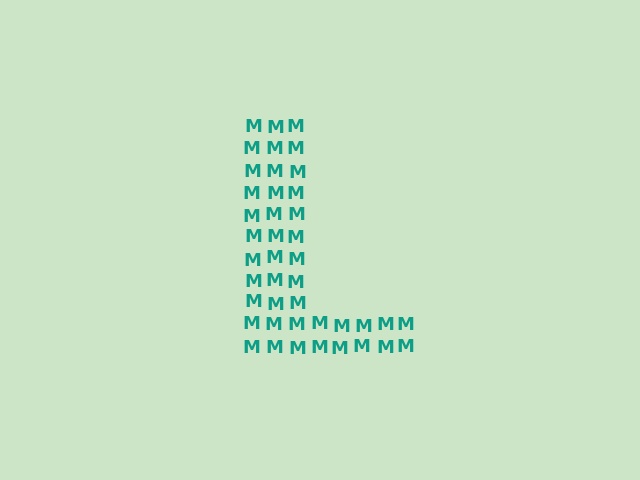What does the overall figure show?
The overall figure shows the letter L.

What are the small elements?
The small elements are letter M's.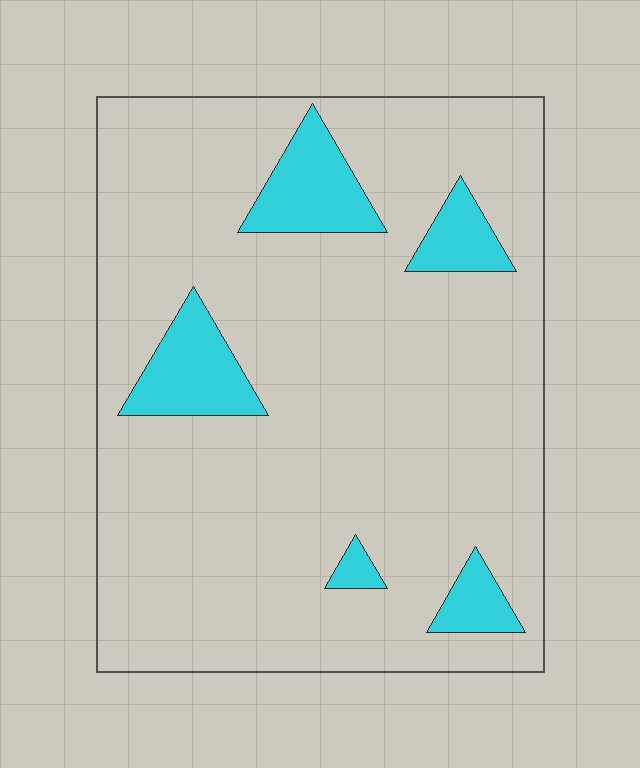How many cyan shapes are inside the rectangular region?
5.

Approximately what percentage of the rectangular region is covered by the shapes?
Approximately 10%.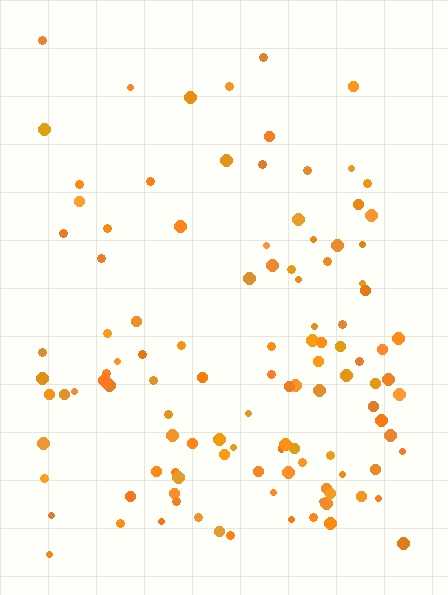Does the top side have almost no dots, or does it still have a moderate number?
Still a moderate number, just noticeably fewer than the bottom.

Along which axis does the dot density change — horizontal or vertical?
Vertical.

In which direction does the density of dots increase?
From top to bottom, with the bottom side densest.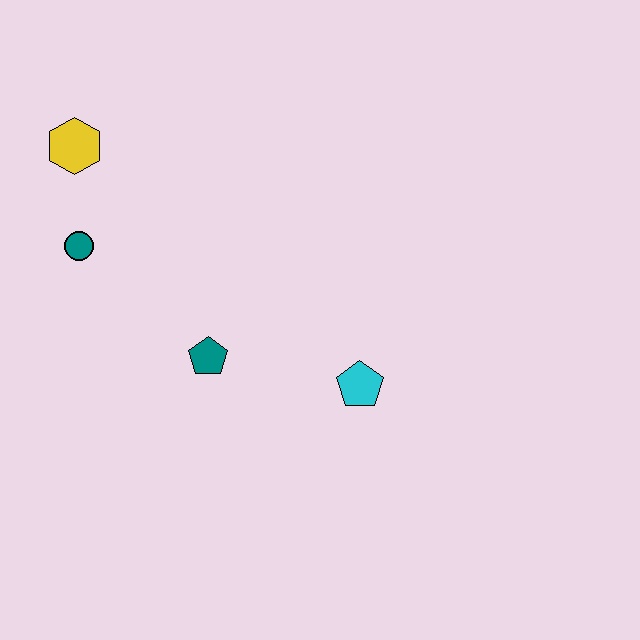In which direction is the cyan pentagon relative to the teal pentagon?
The cyan pentagon is to the right of the teal pentagon.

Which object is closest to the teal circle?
The yellow hexagon is closest to the teal circle.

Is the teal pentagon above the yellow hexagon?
No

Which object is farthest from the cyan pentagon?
The yellow hexagon is farthest from the cyan pentagon.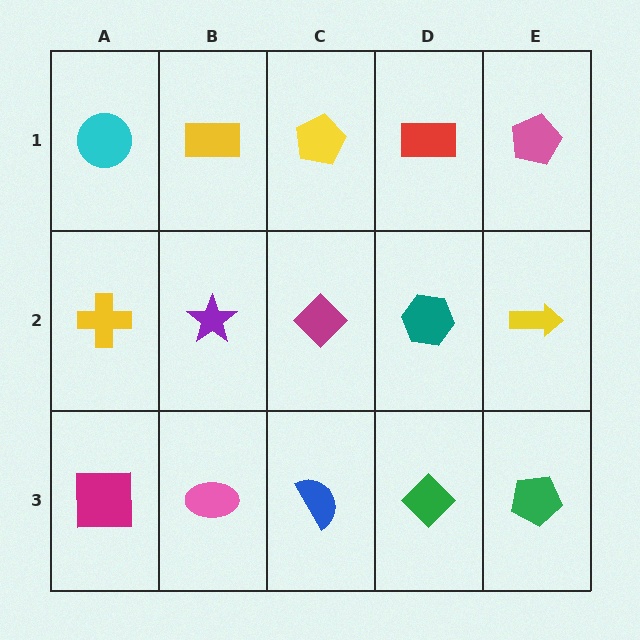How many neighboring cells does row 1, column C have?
3.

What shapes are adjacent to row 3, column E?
A yellow arrow (row 2, column E), a green diamond (row 3, column D).